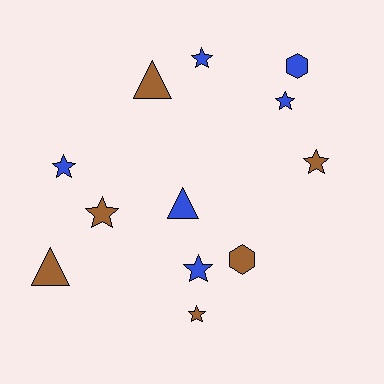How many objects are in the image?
There are 12 objects.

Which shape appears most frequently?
Star, with 7 objects.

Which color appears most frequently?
Blue, with 6 objects.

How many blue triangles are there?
There is 1 blue triangle.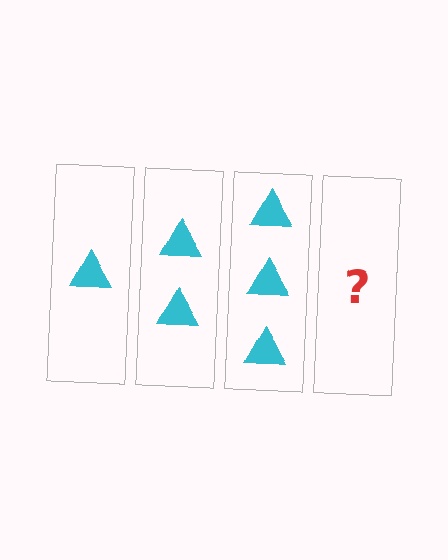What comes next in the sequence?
The next element should be 4 triangles.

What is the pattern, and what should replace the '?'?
The pattern is that each step adds one more triangle. The '?' should be 4 triangles.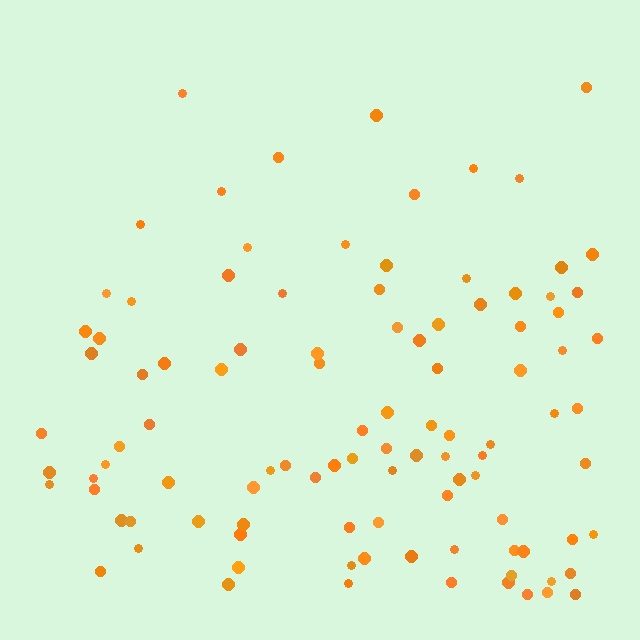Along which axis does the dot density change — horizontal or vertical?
Vertical.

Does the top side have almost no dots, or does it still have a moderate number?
Still a moderate number, just noticeably fewer than the bottom.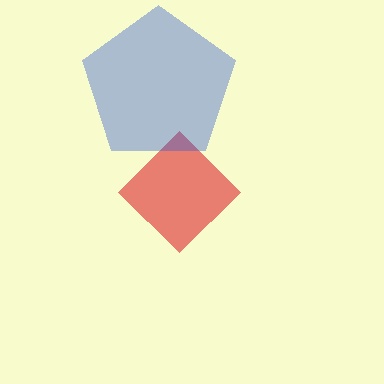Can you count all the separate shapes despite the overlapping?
Yes, there are 2 separate shapes.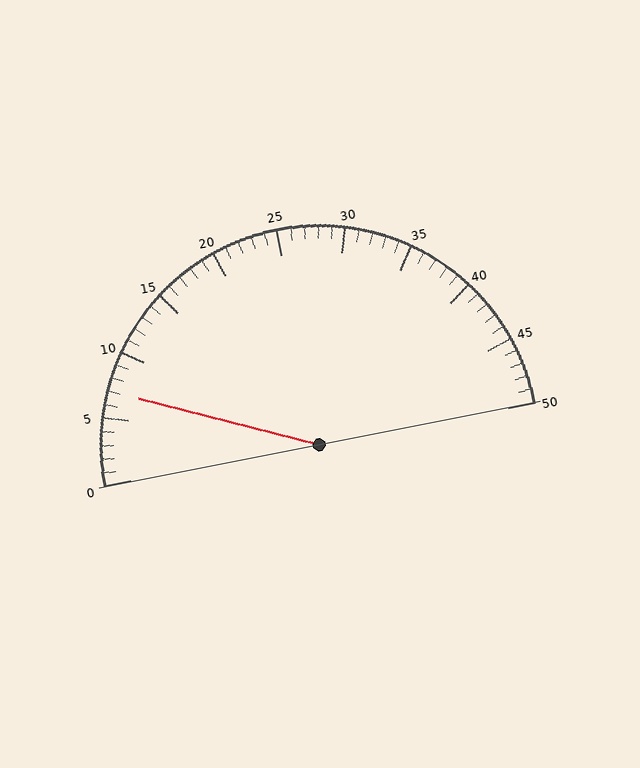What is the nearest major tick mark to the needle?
The nearest major tick mark is 5.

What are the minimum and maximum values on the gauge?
The gauge ranges from 0 to 50.